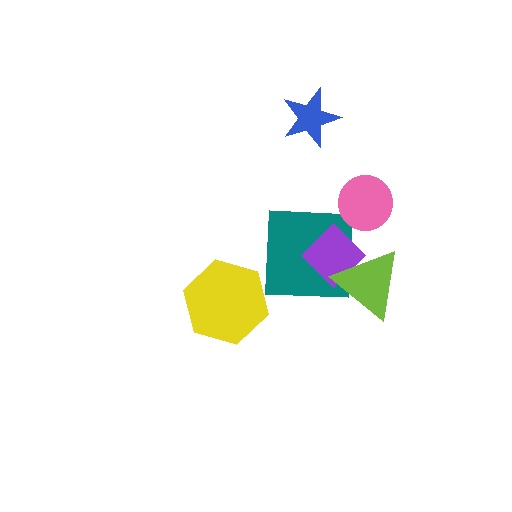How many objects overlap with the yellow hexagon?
0 objects overlap with the yellow hexagon.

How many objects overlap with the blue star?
0 objects overlap with the blue star.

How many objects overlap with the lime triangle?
2 objects overlap with the lime triangle.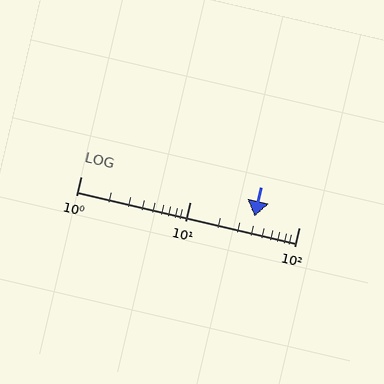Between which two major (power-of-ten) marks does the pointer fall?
The pointer is between 10 and 100.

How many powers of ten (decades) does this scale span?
The scale spans 2 decades, from 1 to 100.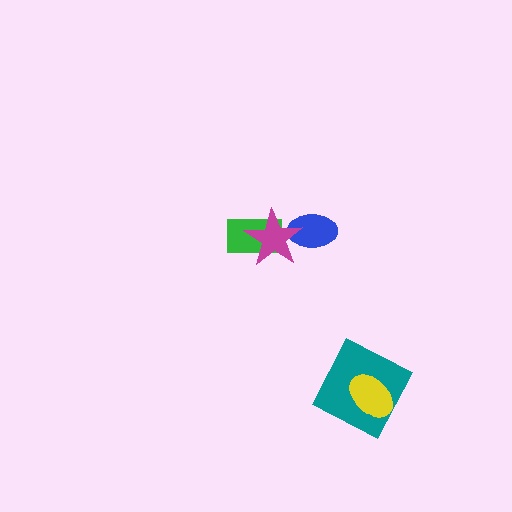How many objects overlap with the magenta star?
2 objects overlap with the magenta star.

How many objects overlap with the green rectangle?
1 object overlaps with the green rectangle.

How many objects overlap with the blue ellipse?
1 object overlaps with the blue ellipse.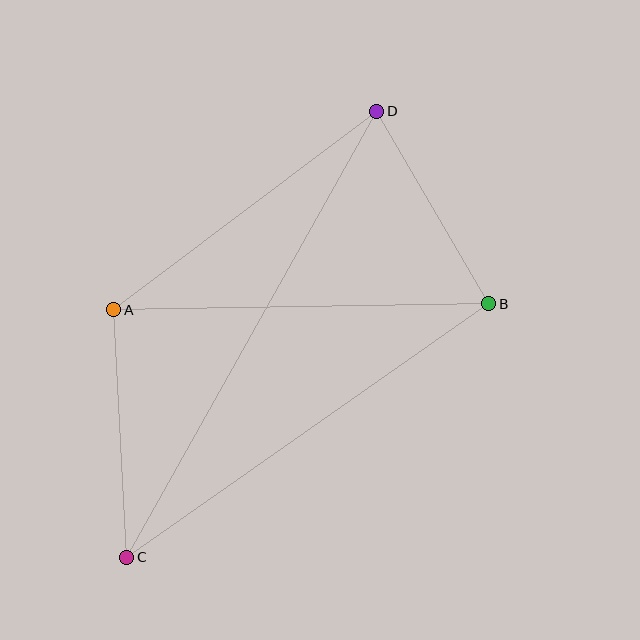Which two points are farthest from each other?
Points C and D are farthest from each other.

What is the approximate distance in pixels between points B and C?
The distance between B and C is approximately 442 pixels.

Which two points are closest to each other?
Points B and D are closest to each other.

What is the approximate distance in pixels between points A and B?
The distance between A and B is approximately 375 pixels.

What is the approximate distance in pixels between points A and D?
The distance between A and D is approximately 329 pixels.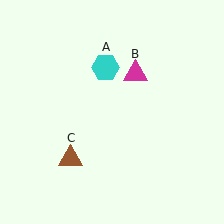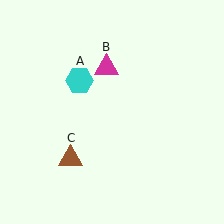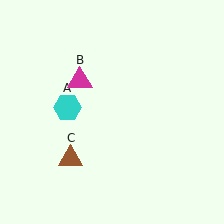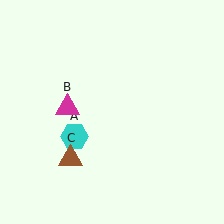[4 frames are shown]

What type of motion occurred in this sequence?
The cyan hexagon (object A), magenta triangle (object B) rotated counterclockwise around the center of the scene.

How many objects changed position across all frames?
2 objects changed position: cyan hexagon (object A), magenta triangle (object B).